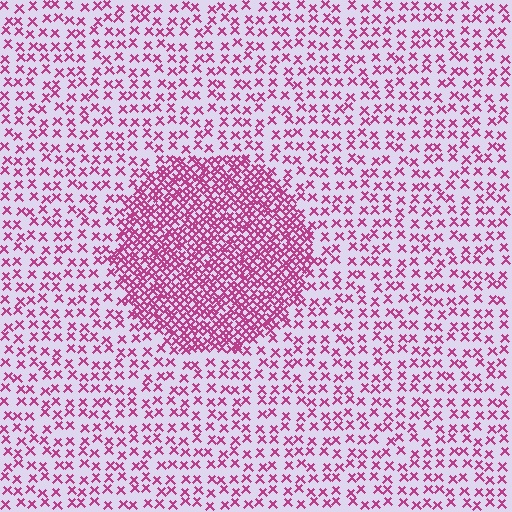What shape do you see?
I see a circle.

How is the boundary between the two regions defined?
The boundary is defined by a change in element density (approximately 2.7x ratio). All elements are the same color, size, and shape.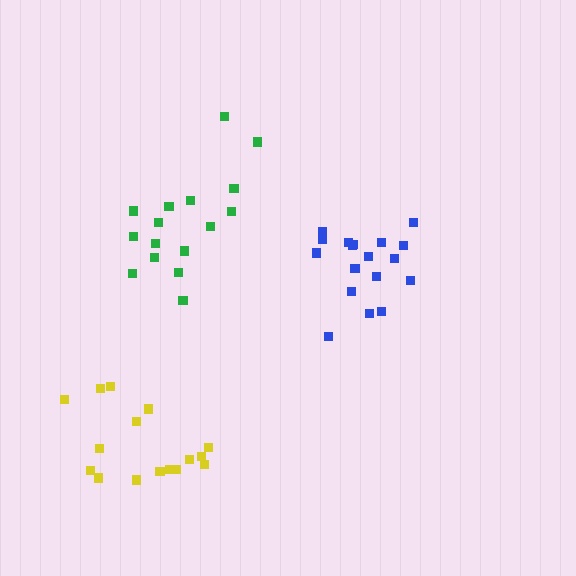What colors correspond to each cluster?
The clusters are colored: blue, yellow, green.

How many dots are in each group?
Group 1: 18 dots, Group 2: 16 dots, Group 3: 16 dots (50 total).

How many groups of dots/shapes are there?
There are 3 groups.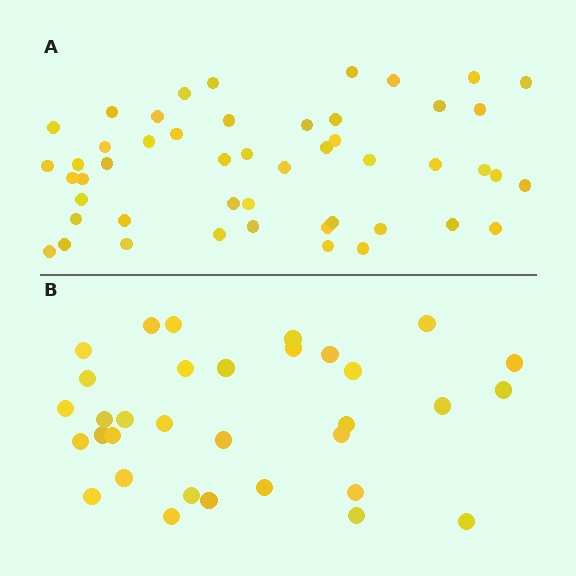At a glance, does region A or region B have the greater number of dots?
Region A (the top region) has more dots.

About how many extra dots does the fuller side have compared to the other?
Region A has approximately 15 more dots than region B.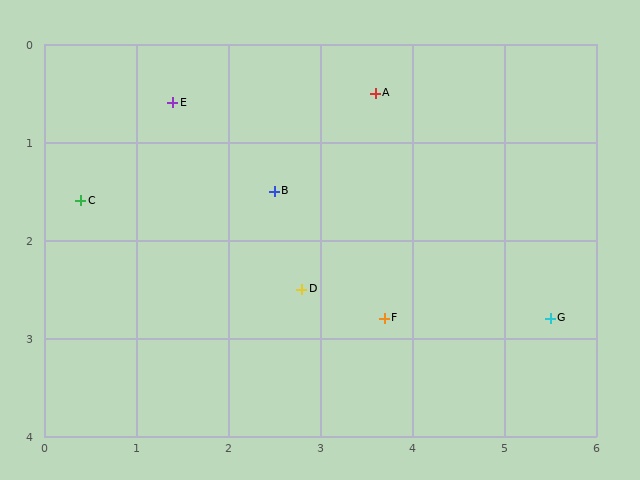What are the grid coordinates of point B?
Point B is at approximately (2.5, 1.5).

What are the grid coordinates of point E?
Point E is at approximately (1.4, 0.6).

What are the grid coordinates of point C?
Point C is at approximately (0.4, 1.6).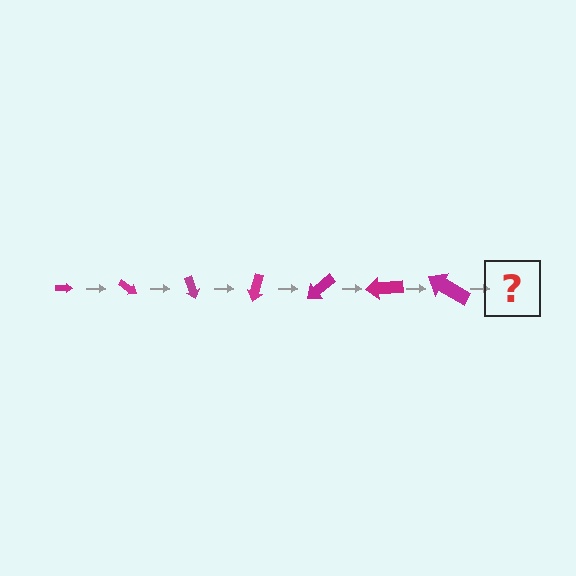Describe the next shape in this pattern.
It should be an arrow, larger than the previous one and rotated 245 degrees from the start.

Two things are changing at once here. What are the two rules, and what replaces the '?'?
The two rules are that the arrow grows larger each step and it rotates 35 degrees each step. The '?' should be an arrow, larger than the previous one and rotated 245 degrees from the start.